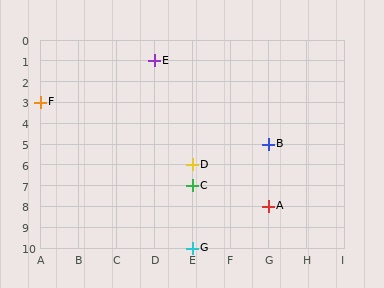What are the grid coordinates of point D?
Point D is at grid coordinates (E, 6).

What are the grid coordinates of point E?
Point E is at grid coordinates (D, 1).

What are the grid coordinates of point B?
Point B is at grid coordinates (G, 5).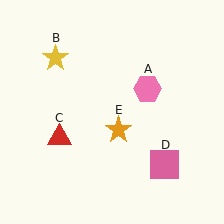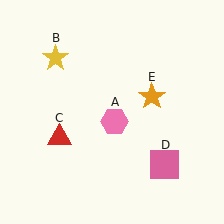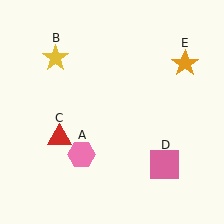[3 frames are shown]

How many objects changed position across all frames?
2 objects changed position: pink hexagon (object A), orange star (object E).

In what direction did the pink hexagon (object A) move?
The pink hexagon (object A) moved down and to the left.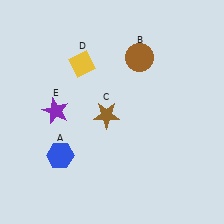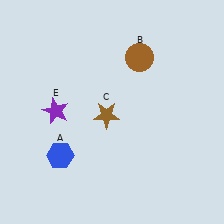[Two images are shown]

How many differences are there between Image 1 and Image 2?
There is 1 difference between the two images.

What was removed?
The yellow diamond (D) was removed in Image 2.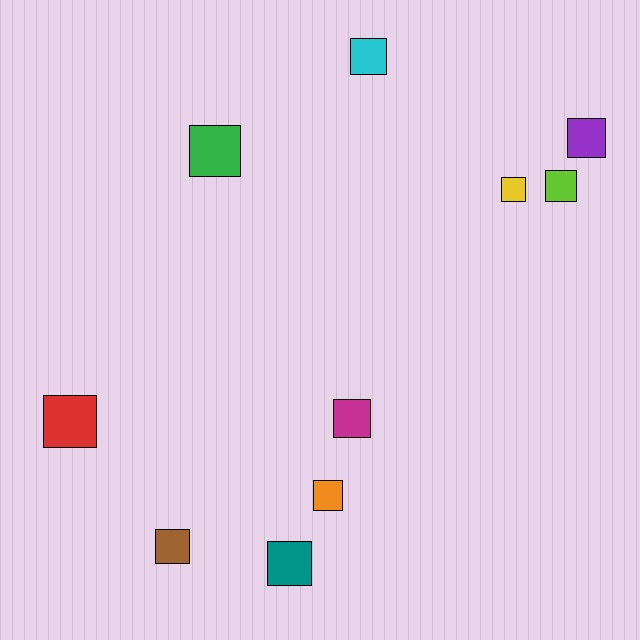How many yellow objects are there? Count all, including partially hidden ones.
There is 1 yellow object.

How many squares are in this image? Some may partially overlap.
There are 10 squares.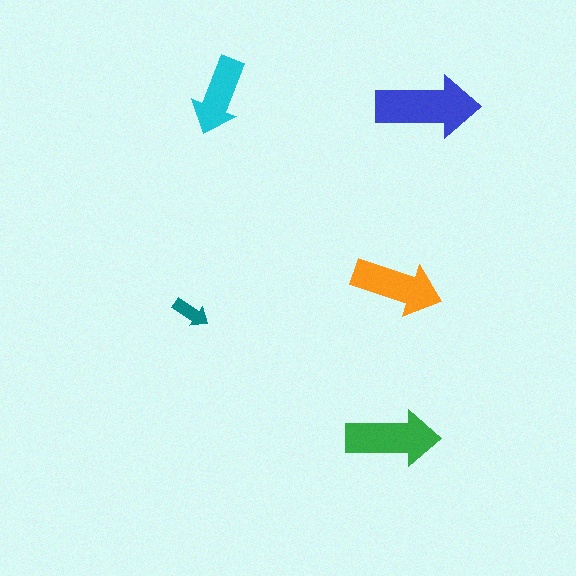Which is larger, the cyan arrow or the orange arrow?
The orange one.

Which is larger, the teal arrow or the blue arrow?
The blue one.